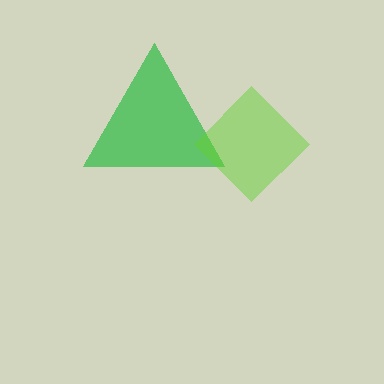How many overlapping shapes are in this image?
There are 2 overlapping shapes in the image.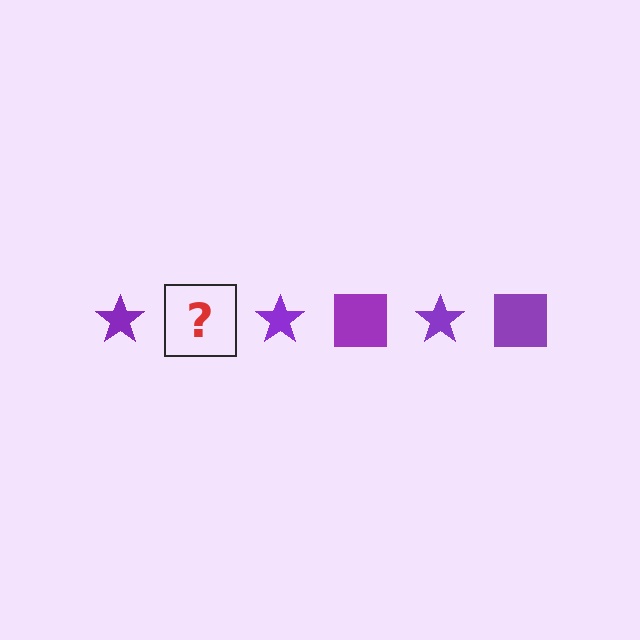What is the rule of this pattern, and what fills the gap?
The rule is that the pattern cycles through star, square shapes in purple. The gap should be filled with a purple square.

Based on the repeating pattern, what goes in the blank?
The blank should be a purple square.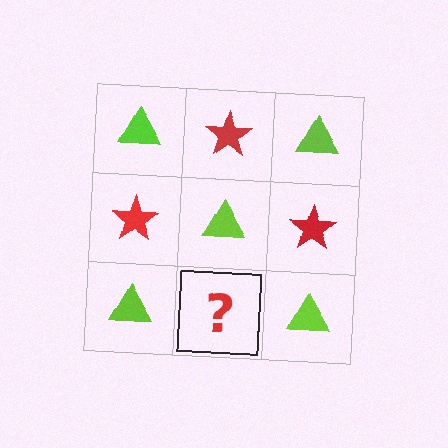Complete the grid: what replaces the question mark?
The question mark should be replaced with a red star.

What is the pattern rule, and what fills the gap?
The rule is that it alternates lime triangle and red star in a checkerboard pattern. The gap should be filled with a red star.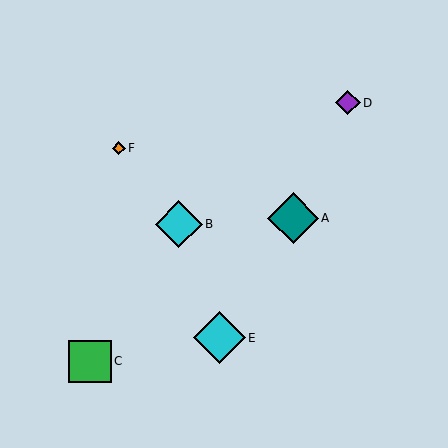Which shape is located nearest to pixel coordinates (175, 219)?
The cyan diamond (labeled B) at (179, 224) is nearest to that location.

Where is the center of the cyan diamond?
The center of the cyan diamond is at (179, 224).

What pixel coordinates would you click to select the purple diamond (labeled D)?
Click at (348, 103) to select the purple diamond D.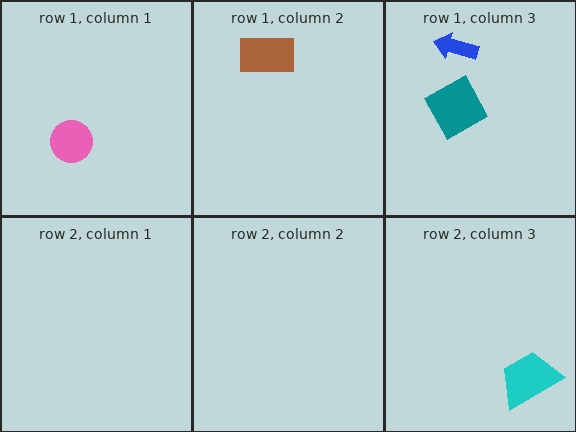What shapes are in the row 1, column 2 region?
The brown rectangle.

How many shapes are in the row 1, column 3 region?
2.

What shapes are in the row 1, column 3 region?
The blue arrow, the teal diamond.